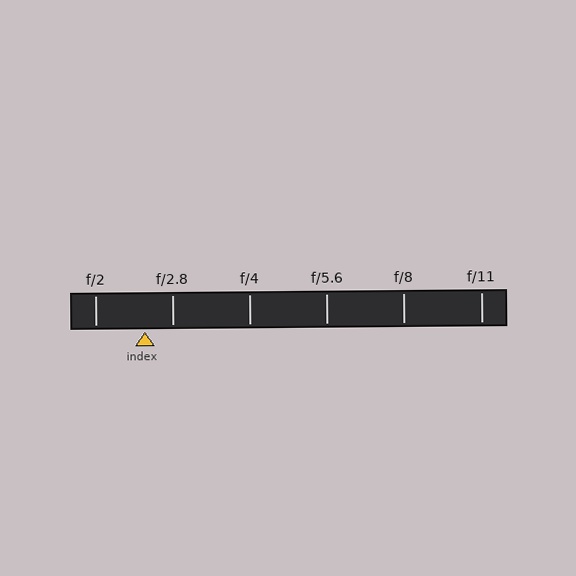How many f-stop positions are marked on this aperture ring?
There are 6 f-stop positions marked.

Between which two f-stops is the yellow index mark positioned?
The index mark is between f/2 and f/2.8.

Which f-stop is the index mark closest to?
The index mark is closest to f/2.8.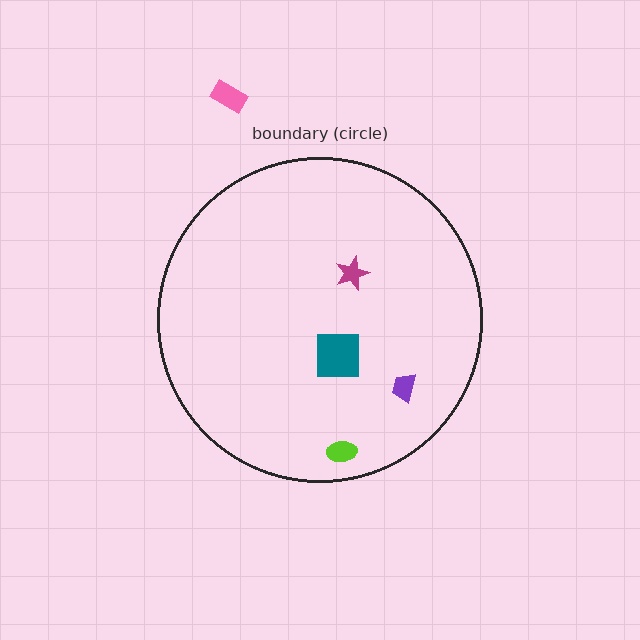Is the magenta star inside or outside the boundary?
Inside.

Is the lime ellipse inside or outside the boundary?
Inside.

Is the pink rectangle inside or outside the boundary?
Outside.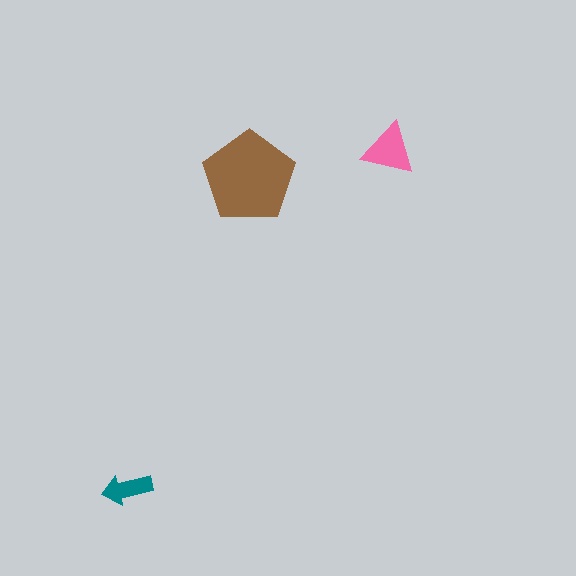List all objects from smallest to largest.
The teal arrow, the pink triangle, the brown pentagon.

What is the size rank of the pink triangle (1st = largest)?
2nd.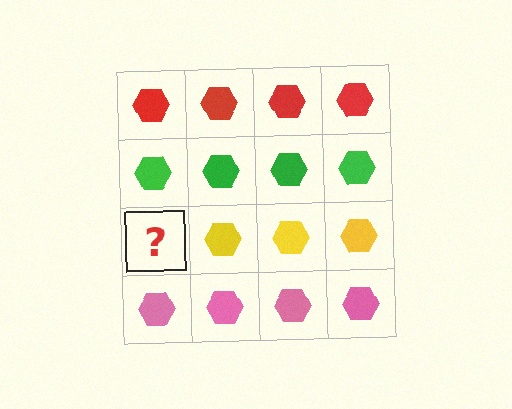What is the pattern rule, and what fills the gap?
The rule is that each row has a consistent color. The gap should be filled with a yellow hexagon.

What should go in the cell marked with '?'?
The missing cell should contain a yellow hexagon.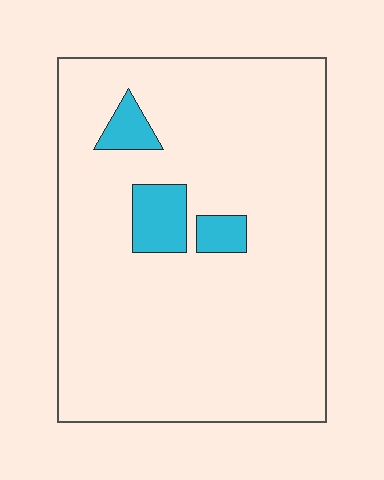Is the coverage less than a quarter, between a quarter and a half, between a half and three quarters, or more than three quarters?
Less than a quarter.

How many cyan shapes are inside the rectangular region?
3.